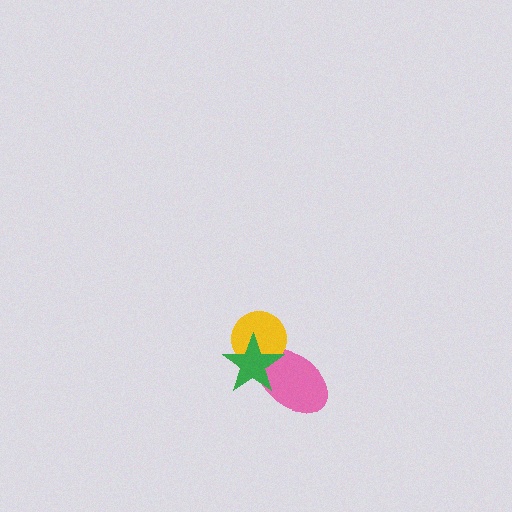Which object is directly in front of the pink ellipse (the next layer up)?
The yellow circle is directly in front of the pink ellipse.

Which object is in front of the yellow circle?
The green star is in front of the yellow circle.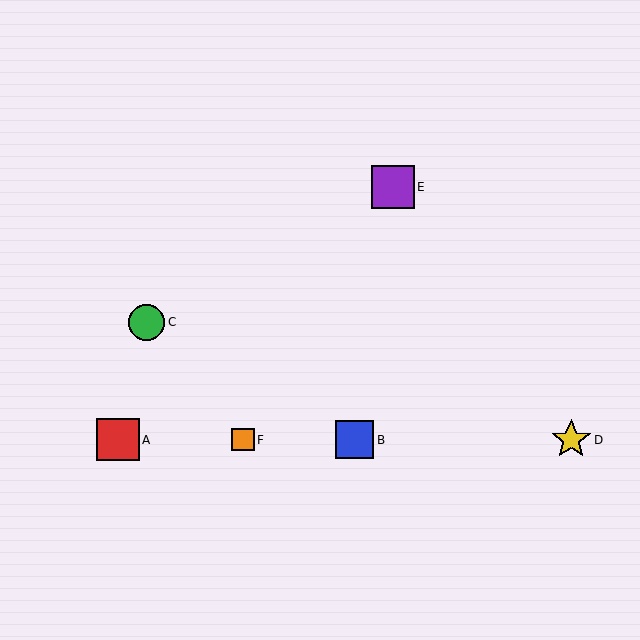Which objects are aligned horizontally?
Objects A, B, D, F are aligned horizontally.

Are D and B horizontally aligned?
Yes, both are at y≈440.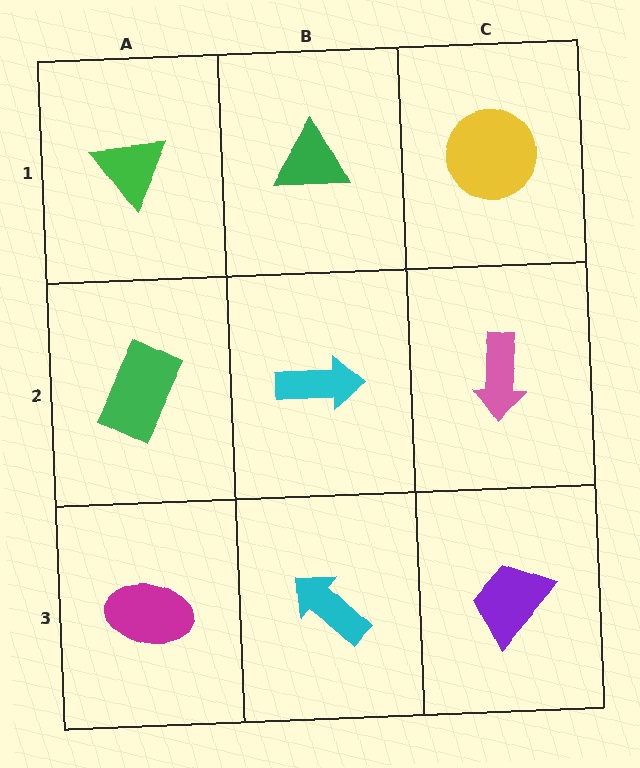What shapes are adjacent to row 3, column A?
A green rectangle (row 2, column A), a cyan arrow (row 3, column B).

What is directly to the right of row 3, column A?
A cyan arrow.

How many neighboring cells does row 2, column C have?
3.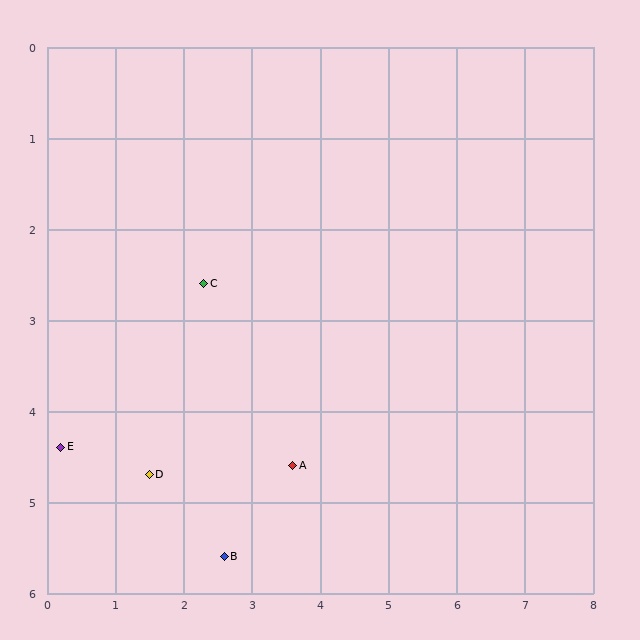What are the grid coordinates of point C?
Point C is at approximately (2.3, 2.6).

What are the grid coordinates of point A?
Point A is at approximately (3.6, 4.6).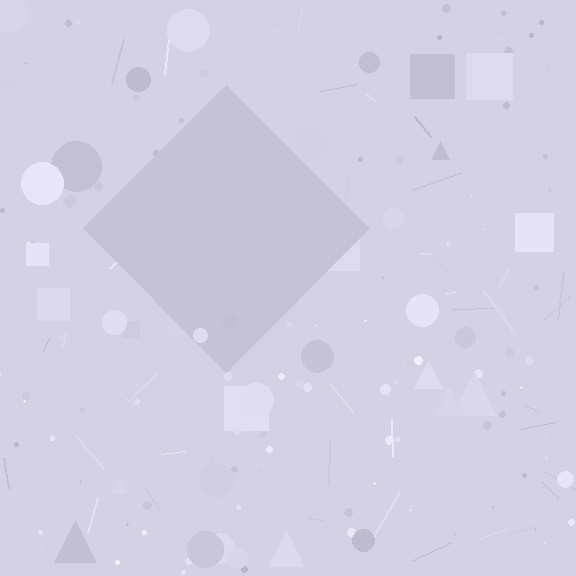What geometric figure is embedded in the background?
A diamond is embedded in the background.